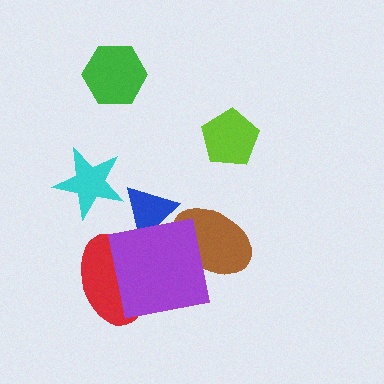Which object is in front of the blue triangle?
The purple square is in front of the blue triangle.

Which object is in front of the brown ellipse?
The purple square is in front of the brown ellipse.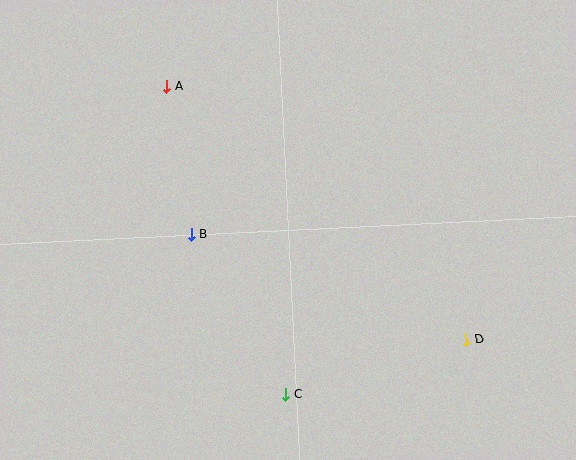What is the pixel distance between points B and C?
The distance between B and C is 186 pixels.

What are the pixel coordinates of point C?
Point C is at (286, 395).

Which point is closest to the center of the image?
Point B at (192, 235) is closest to the center.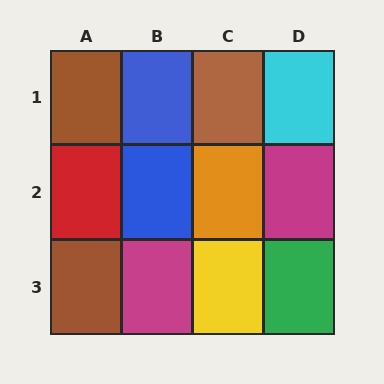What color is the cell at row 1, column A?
Brown.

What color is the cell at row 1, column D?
Cyan.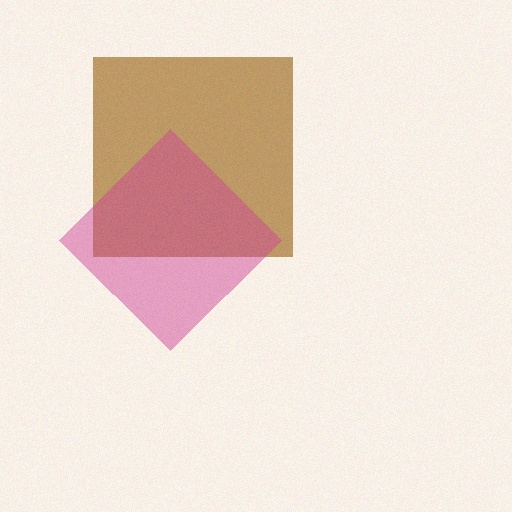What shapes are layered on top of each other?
The layered shapes are: a brown square, a magenta diamond.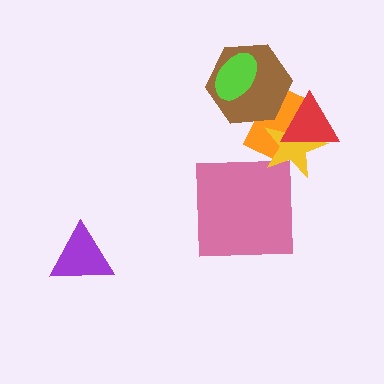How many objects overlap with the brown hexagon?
2 objects overlap with the brown hexagon.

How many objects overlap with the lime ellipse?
1 object overlaps with the lime ellipse.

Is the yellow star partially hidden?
Yes, it is partially covered by another shape.